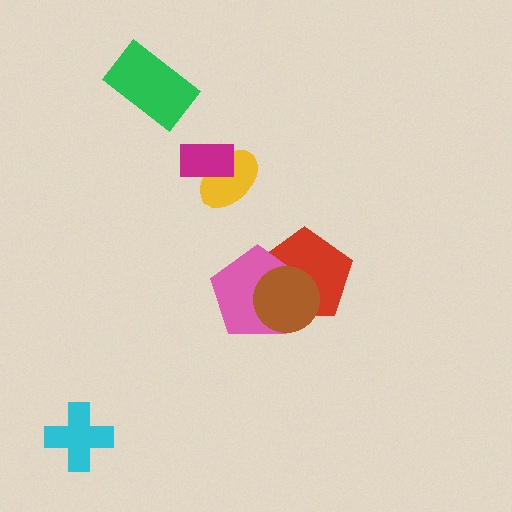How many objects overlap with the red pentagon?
2 objects overlap with the red pentagon.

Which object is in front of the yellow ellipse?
The magenta rectangle is in front of the yellow ellipse.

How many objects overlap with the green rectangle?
0 objects overlap with the green rectangle.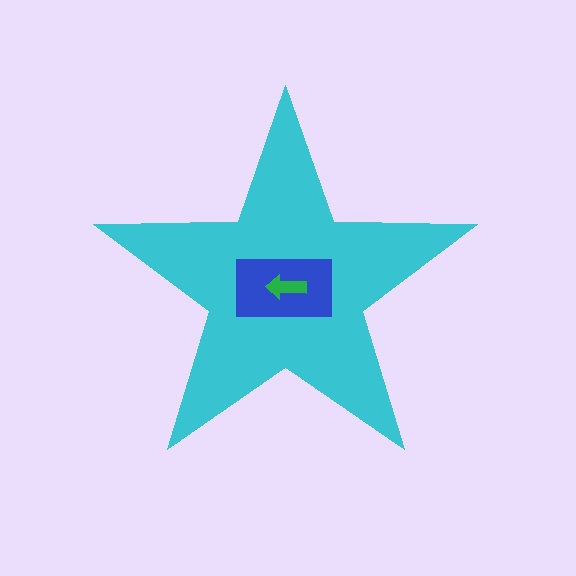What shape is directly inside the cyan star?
The blue rectangle.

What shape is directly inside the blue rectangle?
The green arrow.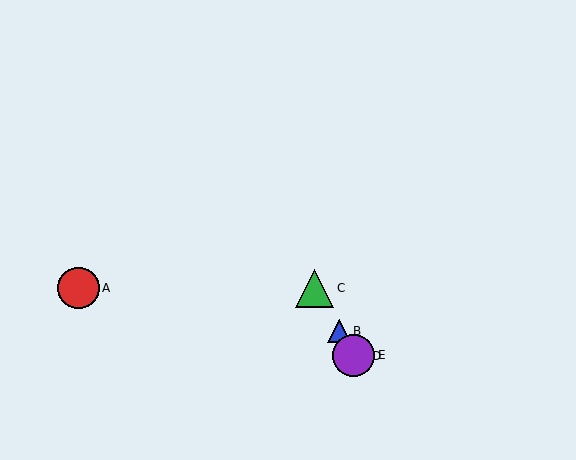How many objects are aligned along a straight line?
4 objects (B, C, D, E) are aligned along a straight line.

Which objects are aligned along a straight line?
Objects B, C, D, E are aligned along a straight line.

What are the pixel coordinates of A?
Object A is at (78, 288).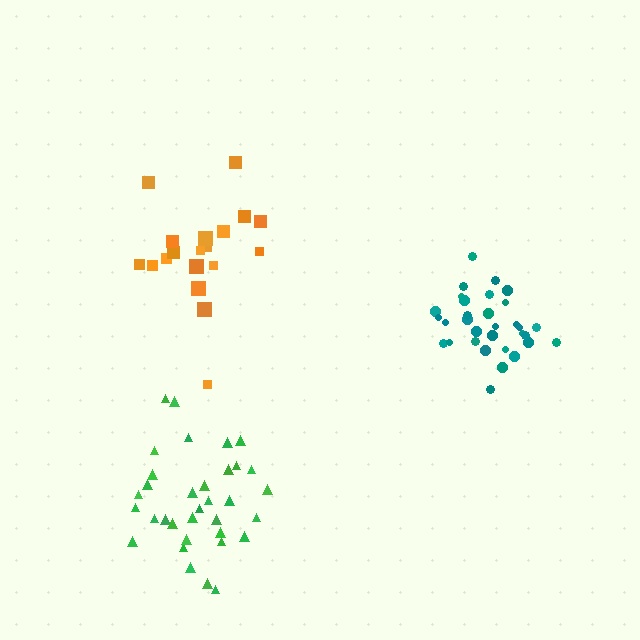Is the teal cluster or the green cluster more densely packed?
Teal.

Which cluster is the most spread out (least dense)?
Orange.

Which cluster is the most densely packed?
Teal.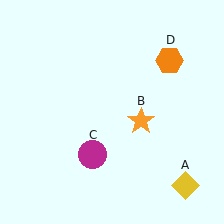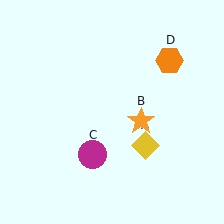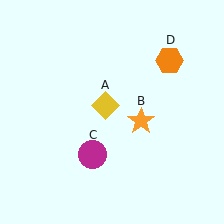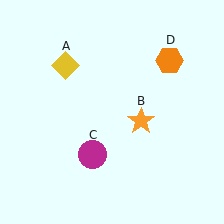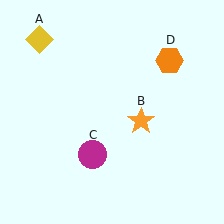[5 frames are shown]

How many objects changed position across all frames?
1 object changed position: yellow diamond (object A).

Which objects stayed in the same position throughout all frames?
Orange star (object B) and magenta circle (object C) and orange hexagon (object D) remained stationary.